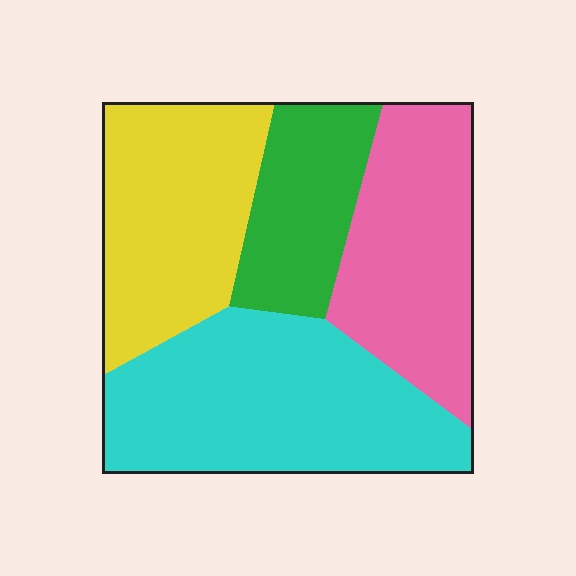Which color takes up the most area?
Cyan, at roughly 35%.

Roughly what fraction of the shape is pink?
Pink covers about 25% of the shape.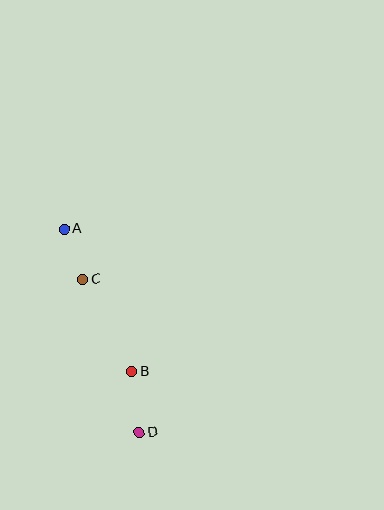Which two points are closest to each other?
Points A and C are closest to each other.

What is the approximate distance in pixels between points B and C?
The distance between B and C is approximately 105 pixels.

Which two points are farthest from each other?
Points A and D are farthest from each other.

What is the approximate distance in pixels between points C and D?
The distance between C and D is approximately 164 pixels.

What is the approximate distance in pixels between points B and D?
The distance between B and D is approximately 61 pixels.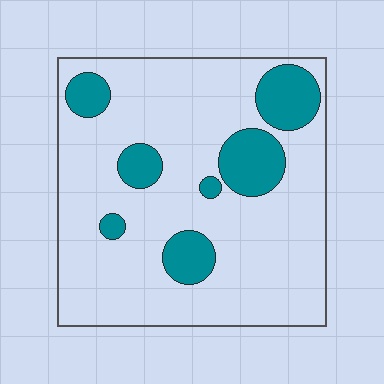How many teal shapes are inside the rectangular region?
7.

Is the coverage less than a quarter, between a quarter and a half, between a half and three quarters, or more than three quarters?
Less than a quarter.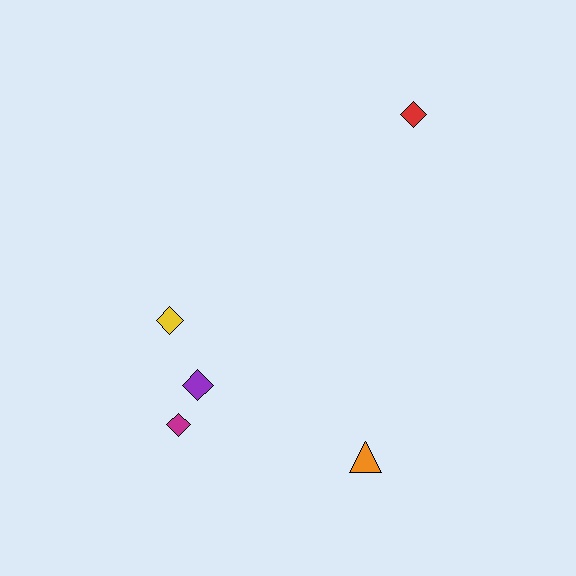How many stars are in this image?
There are no stars.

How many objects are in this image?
There are 5 objects.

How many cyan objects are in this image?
There are no cyan objects.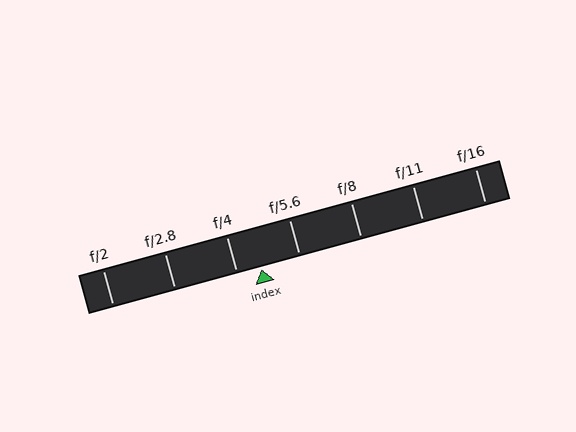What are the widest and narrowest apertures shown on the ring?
The widest aperture shown is f/2 and the narrowest is f/16.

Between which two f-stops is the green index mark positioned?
The index mark is between f/4 and f/5.6.